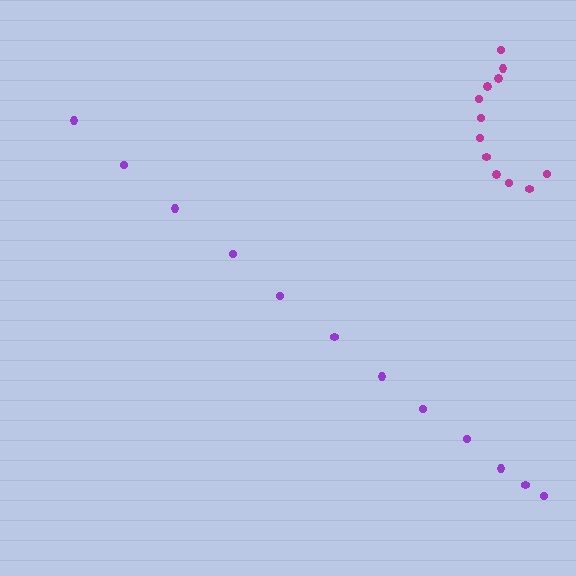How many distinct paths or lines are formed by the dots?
There are 2 distinct paths.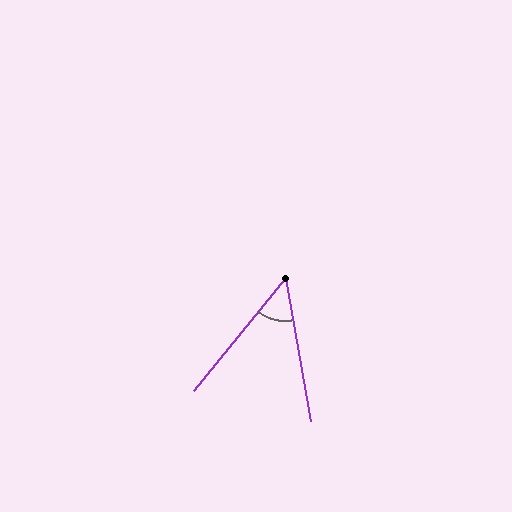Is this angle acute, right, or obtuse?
It is acute.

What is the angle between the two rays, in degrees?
Approximately 49 degrees.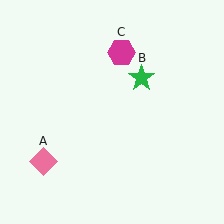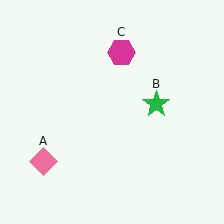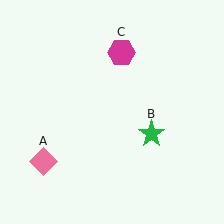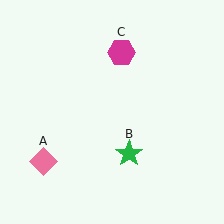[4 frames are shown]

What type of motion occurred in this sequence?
The green star (object B) rotated clockwise around the center of the scene.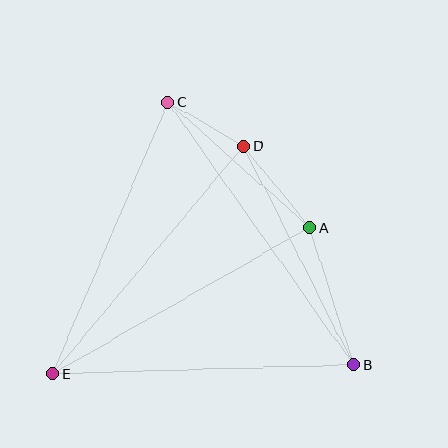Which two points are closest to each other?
Points C and D are closest to each other.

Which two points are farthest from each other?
Points B and C are farthest from each other.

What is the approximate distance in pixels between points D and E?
The distance between D and E is approximately 298 pixels.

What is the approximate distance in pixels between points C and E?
The distance between C and E is approximately 296 pixels.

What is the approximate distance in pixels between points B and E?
The distance between B and E is approximately 301 pixels.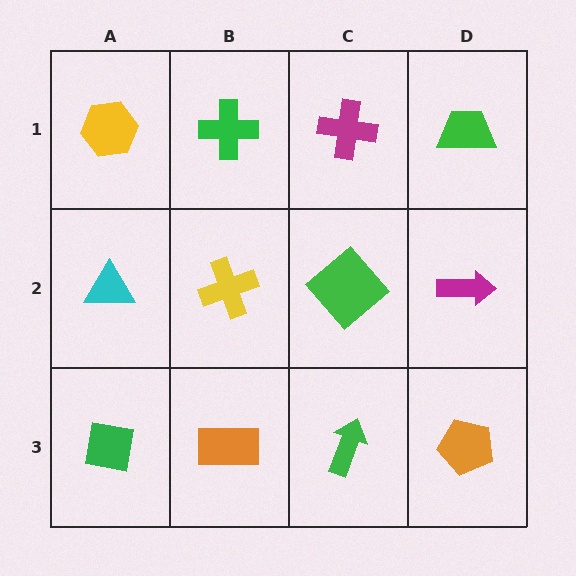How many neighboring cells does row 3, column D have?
2.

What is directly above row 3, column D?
A magenta arrow.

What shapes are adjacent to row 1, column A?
A cyan triangle (row 2, column A), a green cross (row 1, column B).